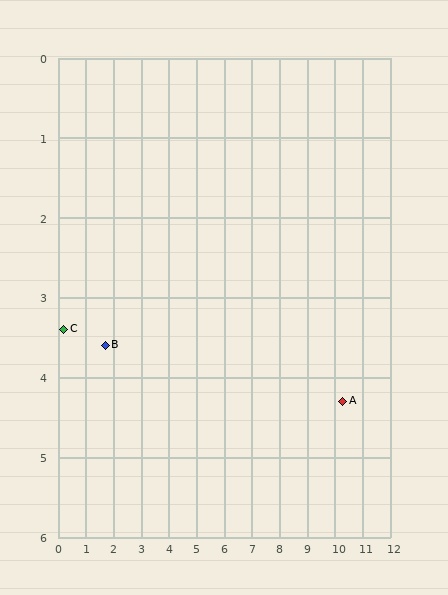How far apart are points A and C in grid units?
Points A and C are about 10.1 grid units apart.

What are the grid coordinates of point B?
Point B is at approximately (1.7, 3.6).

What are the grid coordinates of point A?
Point A is at approximately (10.3, 4.3).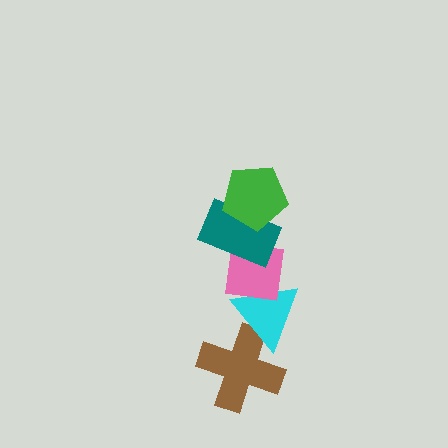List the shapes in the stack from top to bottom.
From top to bottom: the green pentagon, the teal rectangle, the pink square, the cyan triangle, the brown cross.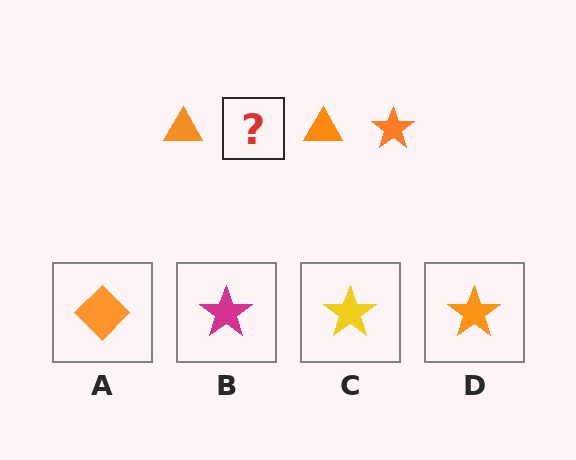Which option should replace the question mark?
Option D.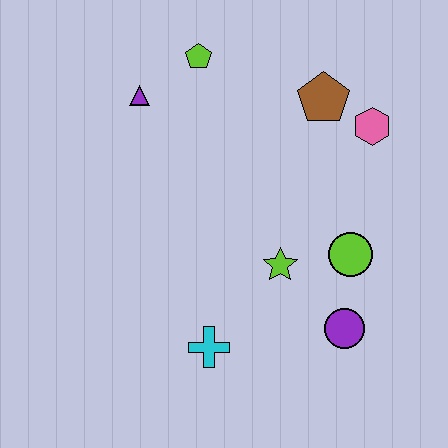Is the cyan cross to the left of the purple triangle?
No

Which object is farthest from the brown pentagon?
The cyan cross is farthest from the brown pentagon.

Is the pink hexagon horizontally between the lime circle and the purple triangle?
No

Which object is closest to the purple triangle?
The lime pentagon is closest to the purple triangle.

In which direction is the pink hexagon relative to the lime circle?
The pink hexagon is above the lime circle.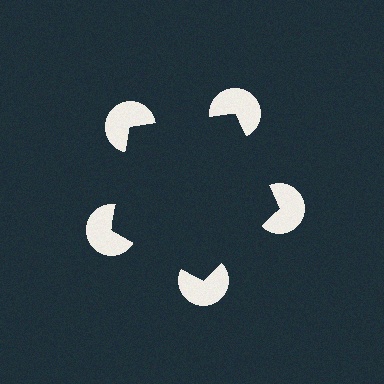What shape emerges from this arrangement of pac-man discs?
An illusory pentagon — its edges are inferred from the aligned wedge cuts in the pac-man discs, not physically drawn.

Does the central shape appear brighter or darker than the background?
It typically appears slightly darker than the background, even though no actual brightness change is drawn.